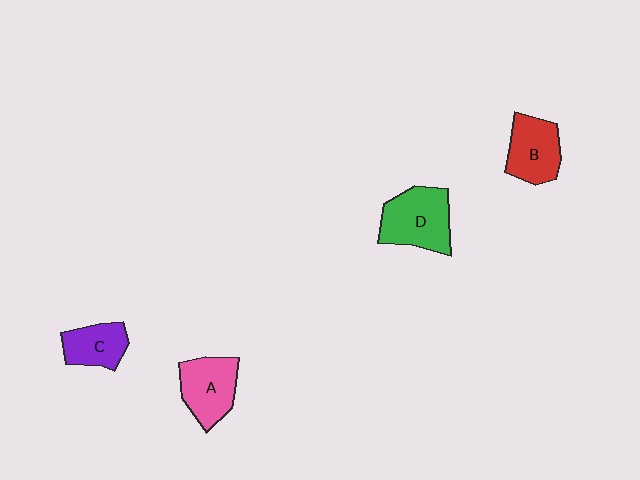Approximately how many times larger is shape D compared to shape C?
Approximately 1.6 times.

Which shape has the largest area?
Shape D (green).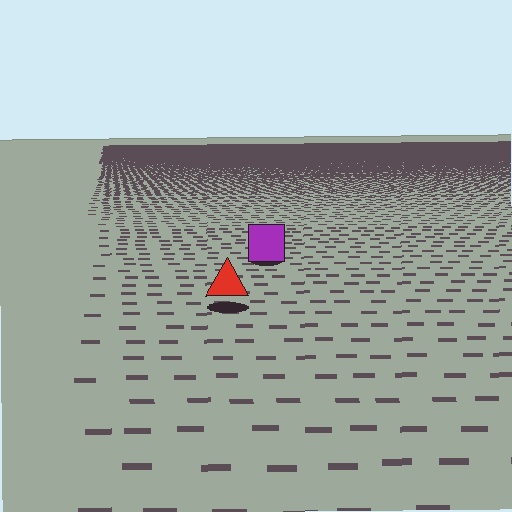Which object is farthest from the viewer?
The purple square is farthest from the viewer. It appears smaller and the ground texture around it is denser.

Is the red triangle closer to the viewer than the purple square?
Yes. The red triangle is closer — you can tell from the texture gradient: the ground texture is coarser near it.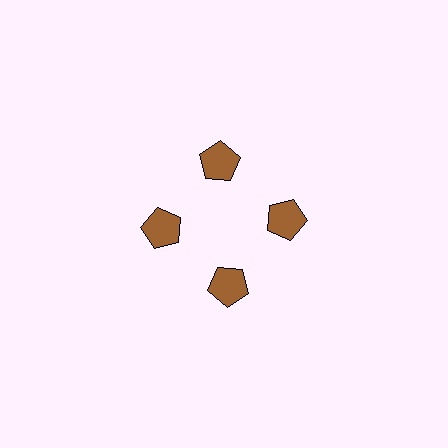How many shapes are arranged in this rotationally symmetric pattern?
There are 4 shapes, arranged in 4 groups of 1.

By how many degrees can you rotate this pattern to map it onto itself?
The pattern maps onto itself every 90 degrees of rotation.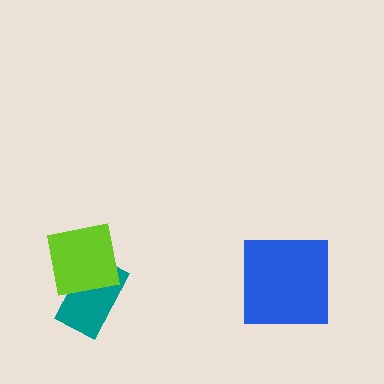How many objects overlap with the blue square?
0 objects overlap with the blue square.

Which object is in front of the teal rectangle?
The lime square is in front of the teal rectangle.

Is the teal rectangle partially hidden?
Yes, it is partially covered by another shape.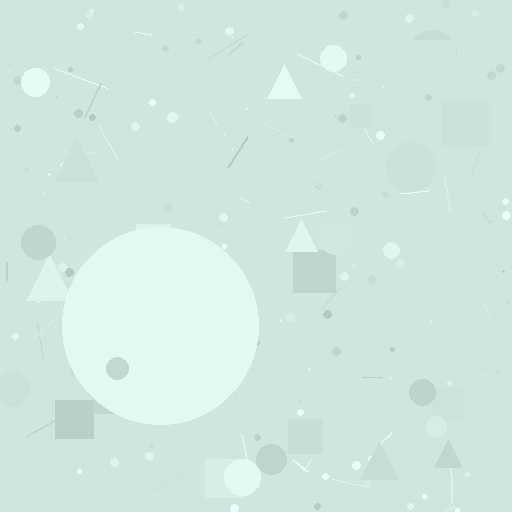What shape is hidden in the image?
A circle is hidden in the image.